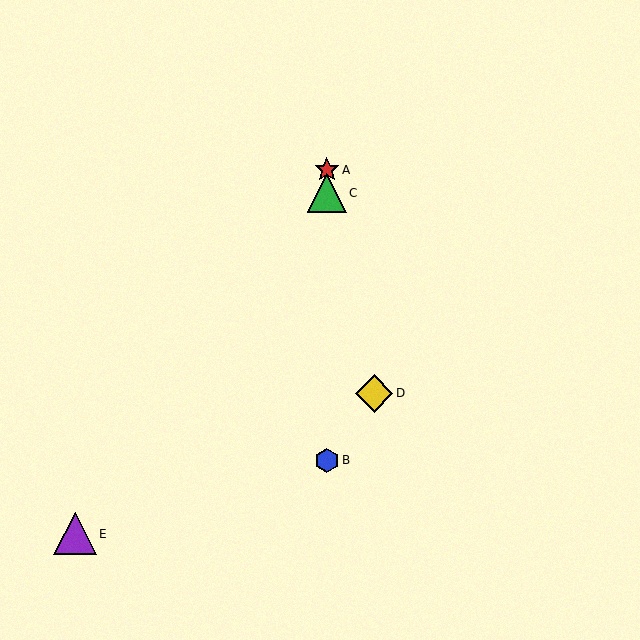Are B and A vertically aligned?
Yes, both are at x≈327.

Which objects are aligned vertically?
Objects A, B, C are aligned vertically.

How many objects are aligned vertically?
3 objects (A, B, C) are aligned vertically.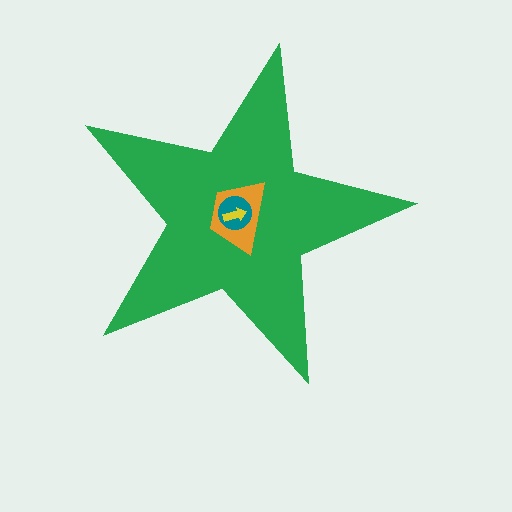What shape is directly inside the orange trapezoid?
The teal circle.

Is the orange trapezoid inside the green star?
Yes.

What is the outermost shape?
The green star.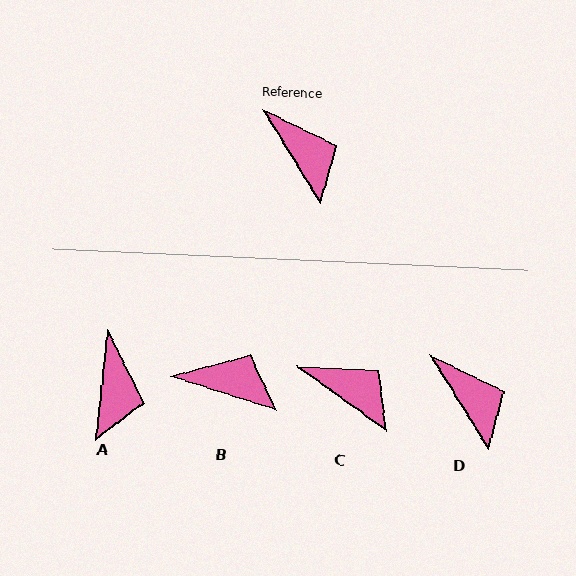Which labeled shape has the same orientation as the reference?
D.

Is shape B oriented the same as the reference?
No, it is off by about 41 degrees.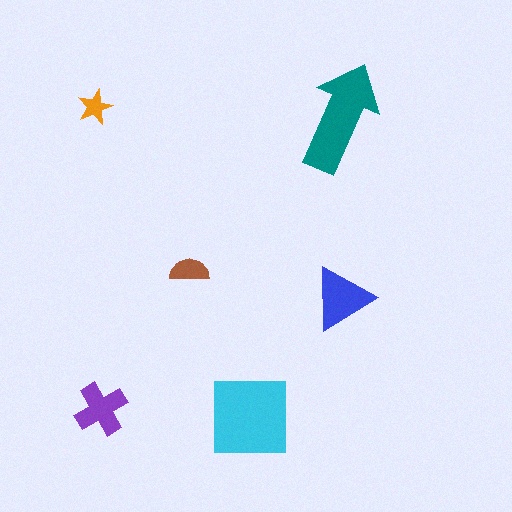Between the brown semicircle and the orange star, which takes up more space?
The brown semicircle.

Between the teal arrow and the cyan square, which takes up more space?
The cyan square.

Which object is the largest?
The cyan square.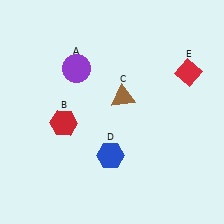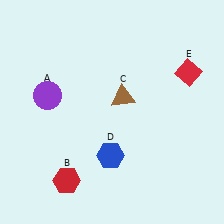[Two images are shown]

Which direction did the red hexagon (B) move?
The red hexagon (B) moved down.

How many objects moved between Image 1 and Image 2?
2 objects moved between the two images.